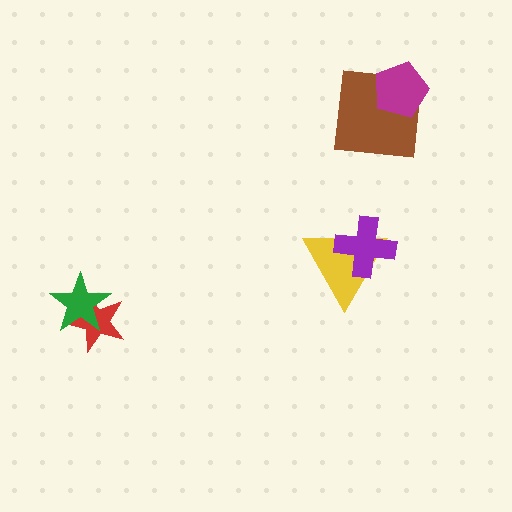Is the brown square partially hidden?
Yes, it is partially covered by another shape.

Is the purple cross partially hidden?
No, no other shape covers it.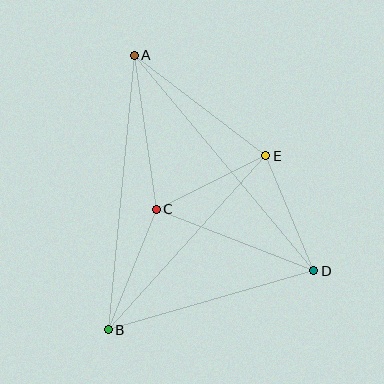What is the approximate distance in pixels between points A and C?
The distance between A and C is approximately 156 pixels.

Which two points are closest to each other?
Points C and E are closest to each other.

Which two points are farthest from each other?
Points A and D are farthest from each other.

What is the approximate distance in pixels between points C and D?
The distance between C and D is approximately 169 pixels.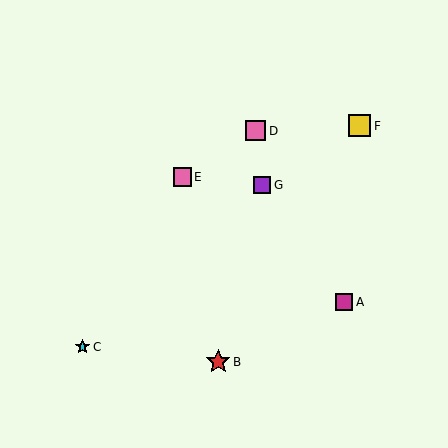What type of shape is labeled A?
Shape A is a magenta square.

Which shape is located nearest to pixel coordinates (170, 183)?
The pink square (labeled E) at (182, 177) is nearest to that location.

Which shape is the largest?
The red star (labeled B) is the largest.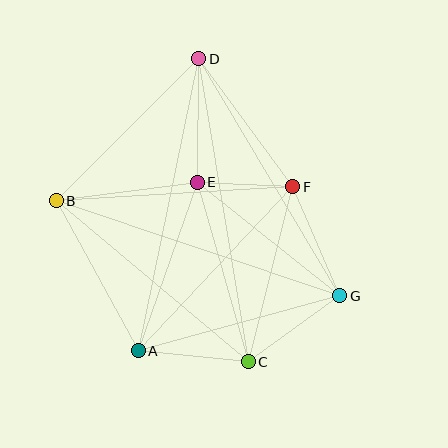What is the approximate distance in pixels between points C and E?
The distance between C and E is approximately 187 pixels.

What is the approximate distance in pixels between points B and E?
The distance between B and E is approximately 142 pixels.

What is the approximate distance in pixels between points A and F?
The distance between A and F is approximately 225 pixels.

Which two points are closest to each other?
Points E and F are closest to each other.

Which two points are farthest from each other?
Points C and D are farthest from each other.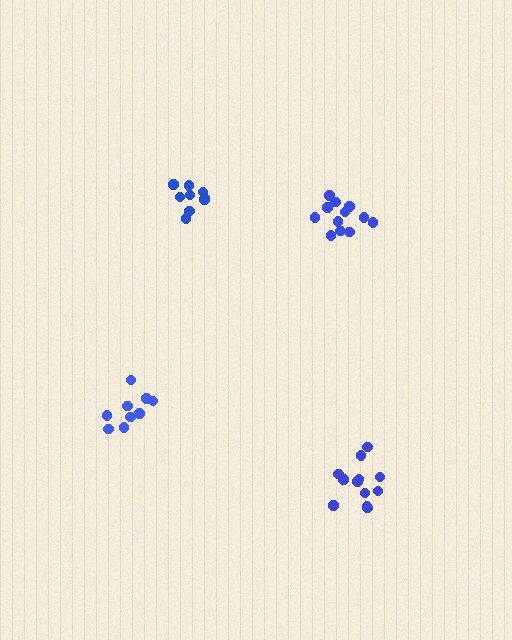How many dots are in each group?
Group 1: 13 dots, Group 2: 9 dots, Group 3: 12 dots, Group 4: 9 dots (43 total).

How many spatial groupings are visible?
There are 4 spatial groupings.